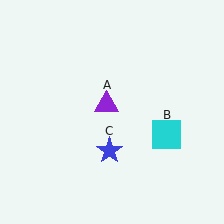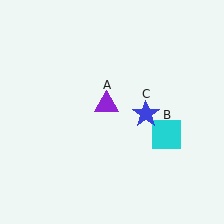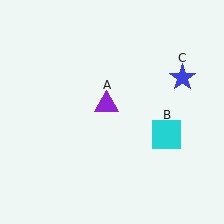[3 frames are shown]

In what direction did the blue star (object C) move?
The blue star (object C) moved up and to the right.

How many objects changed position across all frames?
1 object changed position: blue star (object C).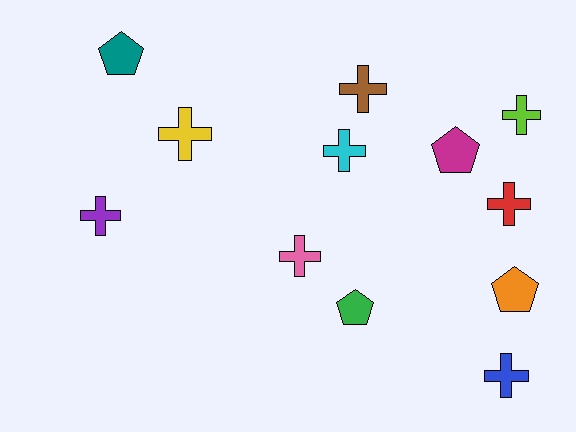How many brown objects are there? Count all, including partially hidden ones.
There is 1 brown object.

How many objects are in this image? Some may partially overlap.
There are 12 objects.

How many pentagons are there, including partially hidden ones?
There are 4 pentagons.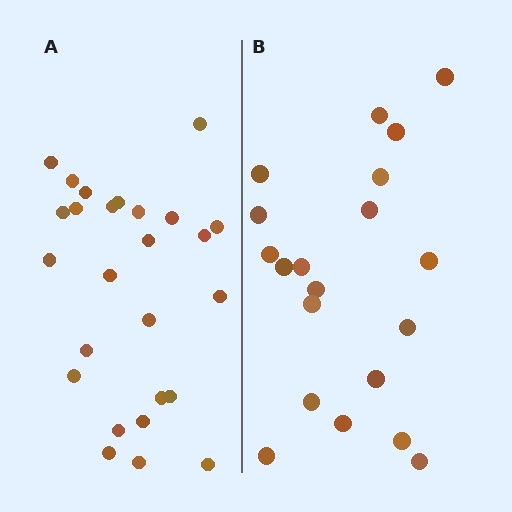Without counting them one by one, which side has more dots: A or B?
Region A (the left region) has more dots.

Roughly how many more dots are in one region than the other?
Region A has about 6 more dots than region B.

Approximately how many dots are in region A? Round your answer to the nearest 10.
About 30 dots. (The exact count is 26, which rounds to 30.)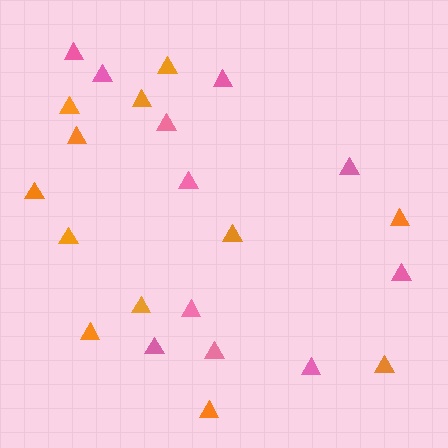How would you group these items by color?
There are 2 groups: one group of orange triangles (12) and one group of pink triangles (11).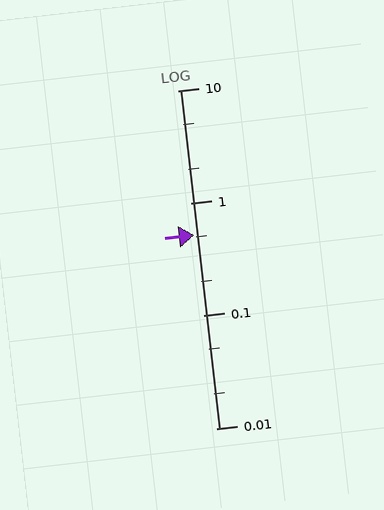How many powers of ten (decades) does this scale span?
The scale spans 3 decades, from 0.01 to 10.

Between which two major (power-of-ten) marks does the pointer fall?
The pointer is between 0.1 and 1.